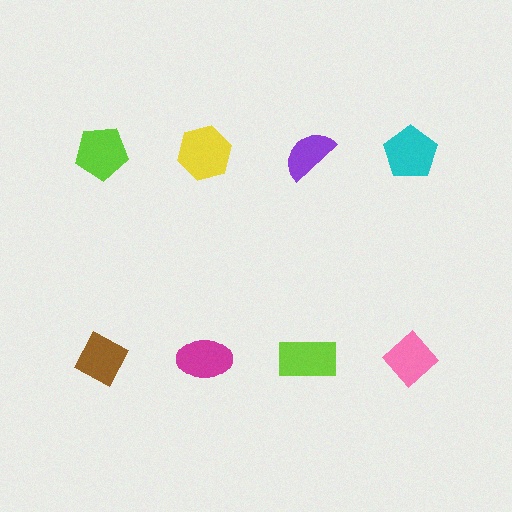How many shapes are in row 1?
4 shapes.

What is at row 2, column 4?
A pink diamond.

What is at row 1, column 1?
A lime pentagon.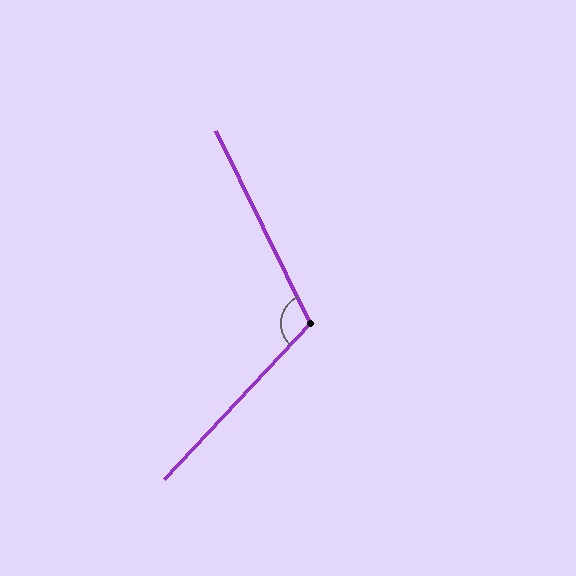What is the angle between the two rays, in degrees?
Approximately 111 degrees.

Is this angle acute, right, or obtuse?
It is obtuse.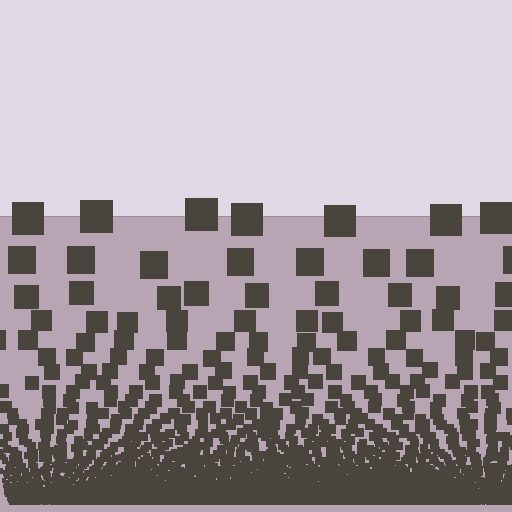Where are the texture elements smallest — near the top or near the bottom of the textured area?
Near the bottom.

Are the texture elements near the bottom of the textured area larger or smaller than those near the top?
Smaller. The gradient is inverted — elements near the bottom are smaller and denser.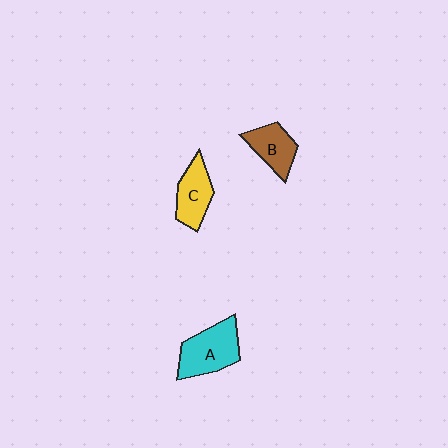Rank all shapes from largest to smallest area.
From largest to smallest: A (cyan), C (yellow), B (brown).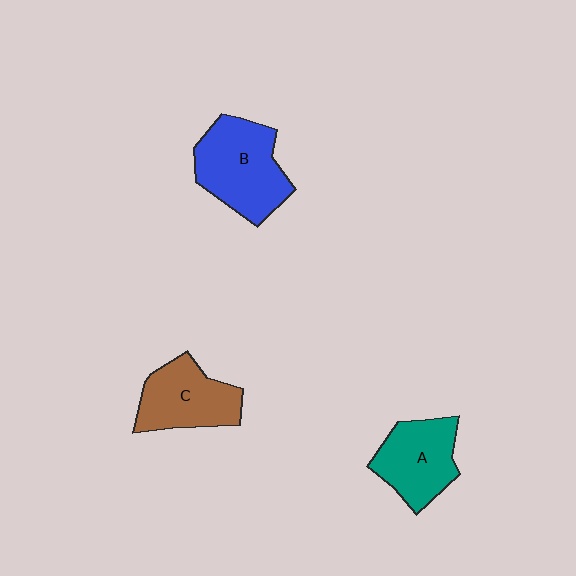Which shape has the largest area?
Shape B (blue).